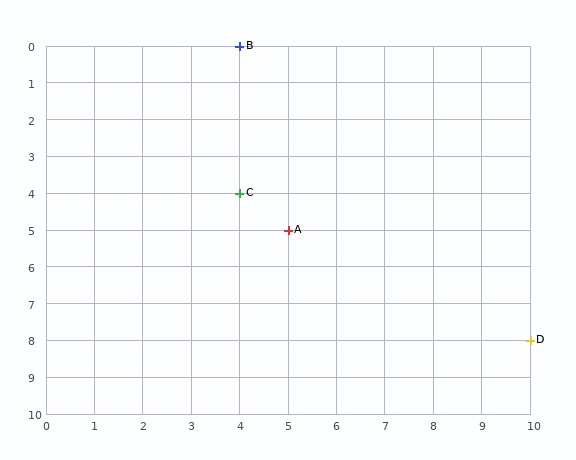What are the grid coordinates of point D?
Point D is at grid coordinates (10, 8).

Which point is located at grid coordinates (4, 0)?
Point B is at (4, 0).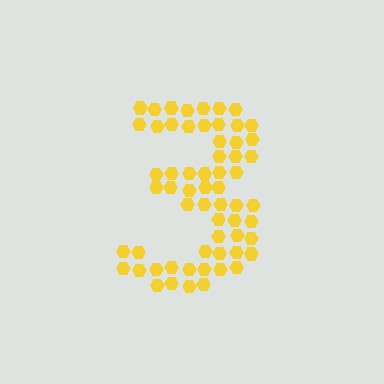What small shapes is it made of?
It is made of small hexagons.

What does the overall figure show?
The overall figure shows the digit 3.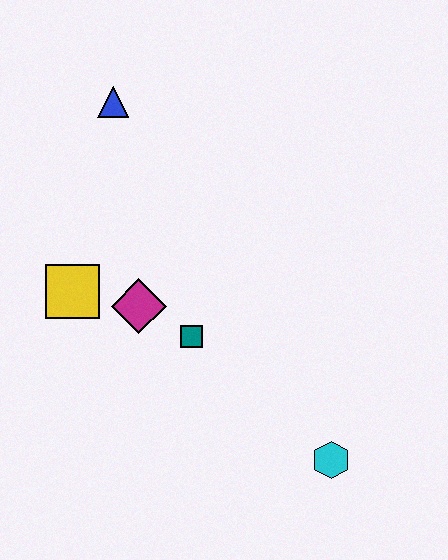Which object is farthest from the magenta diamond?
The cyan hexagon is farthest from the magenta diamond.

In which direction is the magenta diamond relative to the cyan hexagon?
The magenta diamond is to the left of the cyan hexagon.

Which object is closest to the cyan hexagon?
The teal square is closest to the cyan hexagon.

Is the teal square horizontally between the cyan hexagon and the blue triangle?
Yes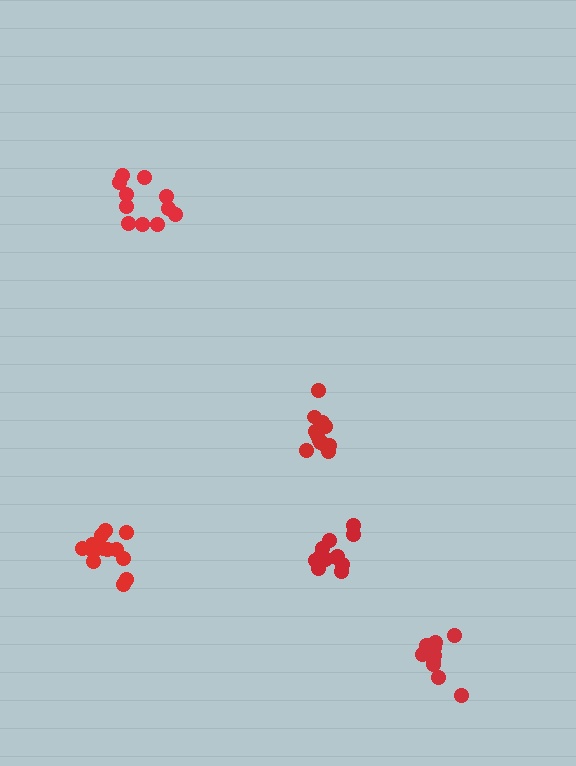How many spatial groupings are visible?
There are 5 spatial groupings.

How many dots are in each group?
Group 1: 13 dots, Group 2: 11 dots, Group 3: 13 dots, Group 4: 14 dots, Group 5: 10 dots (61 total).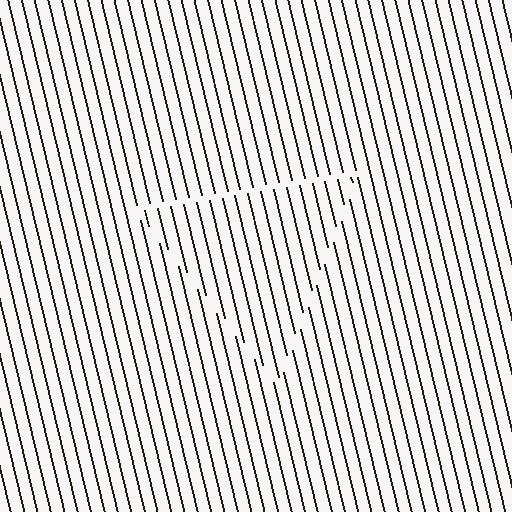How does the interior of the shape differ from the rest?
The interior of the shape contains the same grating, shifted by half a period — the contour is defined by the phase discontinuity where line-ends from the inner and outer gratings abut.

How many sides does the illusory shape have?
3 sides — the line-ends trace a triangle.